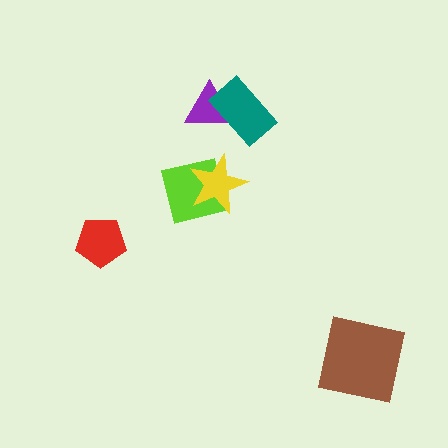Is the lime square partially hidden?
Yes, it is partially covered by another shape.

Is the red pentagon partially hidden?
No, no other shape covers it.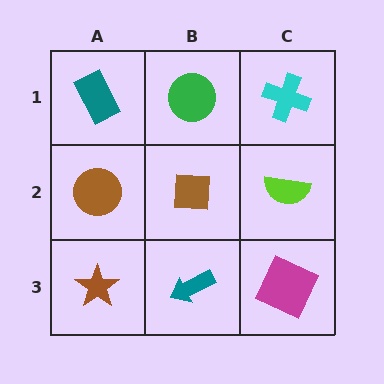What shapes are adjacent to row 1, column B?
A brown square (row 2, column B), a teal rectangle (row 1, column A), a cyan cross (row 1, column C).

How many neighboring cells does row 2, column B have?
4.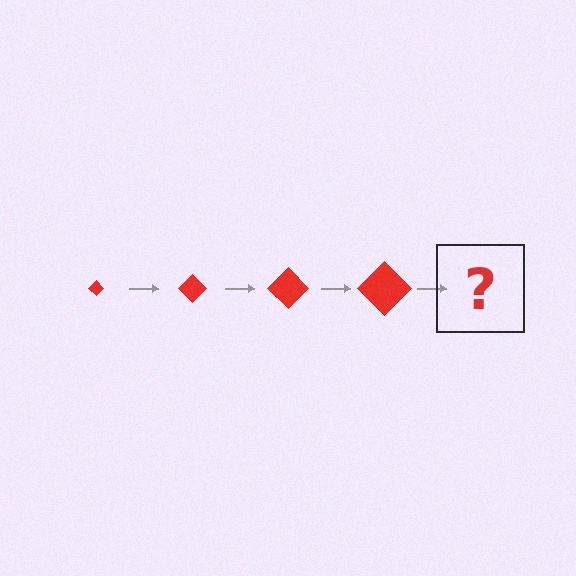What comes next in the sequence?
The next element should be a red diamond, larger than the previous one.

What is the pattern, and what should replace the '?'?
The pattern is that the diamond gets progressively larger each step. The '?' should be a red diamond, larger than the previous one.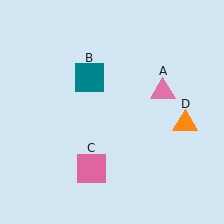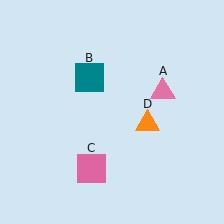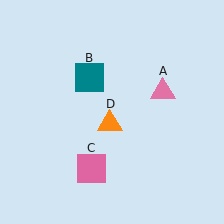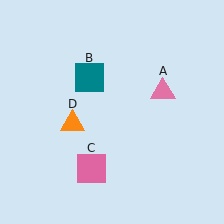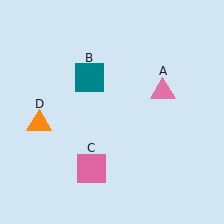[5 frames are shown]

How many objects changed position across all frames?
1 object changed position: orange triangle (object D).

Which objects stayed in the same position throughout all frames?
Pink triangle (object A) and teal square (object B) and pink square (object C) remained stationary.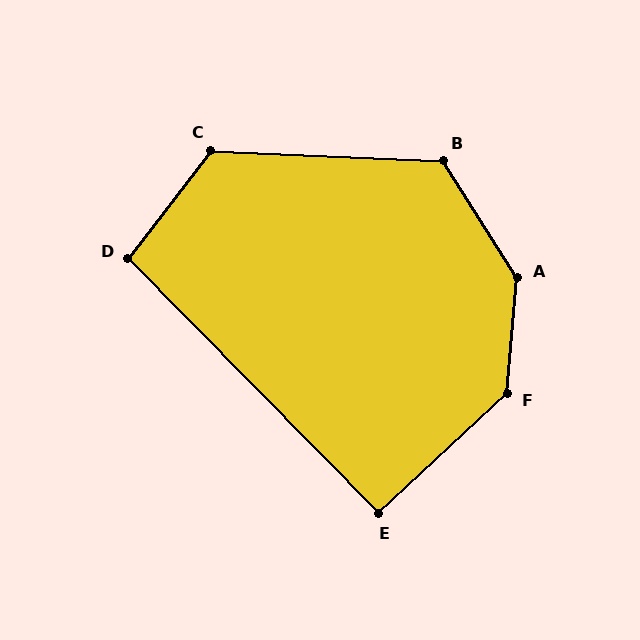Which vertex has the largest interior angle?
A, at approximately 143 degrees.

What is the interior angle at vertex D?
Approximately 98 degrees (obtuse).